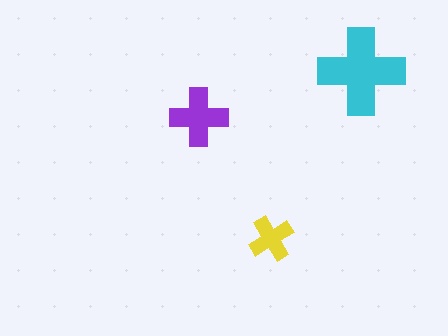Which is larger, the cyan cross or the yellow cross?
The cyan one.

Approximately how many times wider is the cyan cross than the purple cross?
About 1.5 times wider.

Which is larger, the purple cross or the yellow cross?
The purple one.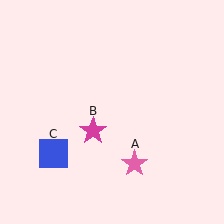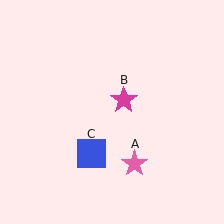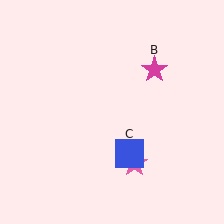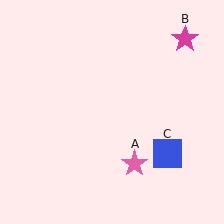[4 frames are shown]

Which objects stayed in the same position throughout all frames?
Pink star (object A) remained stationary.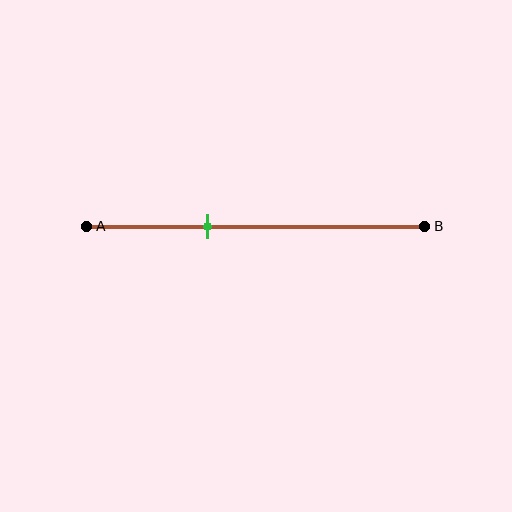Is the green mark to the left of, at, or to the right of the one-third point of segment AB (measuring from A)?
The green mark is approximately at the one-third point of segment AB.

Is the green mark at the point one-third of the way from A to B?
Yes, the mark is approximately at the one-third point.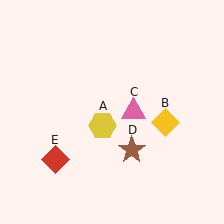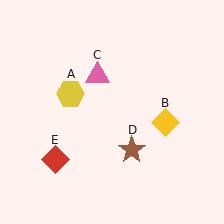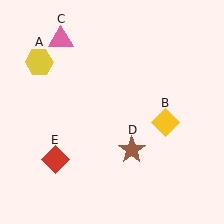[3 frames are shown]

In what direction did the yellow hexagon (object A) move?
The yellow hexagon (object A) moved up and to the left.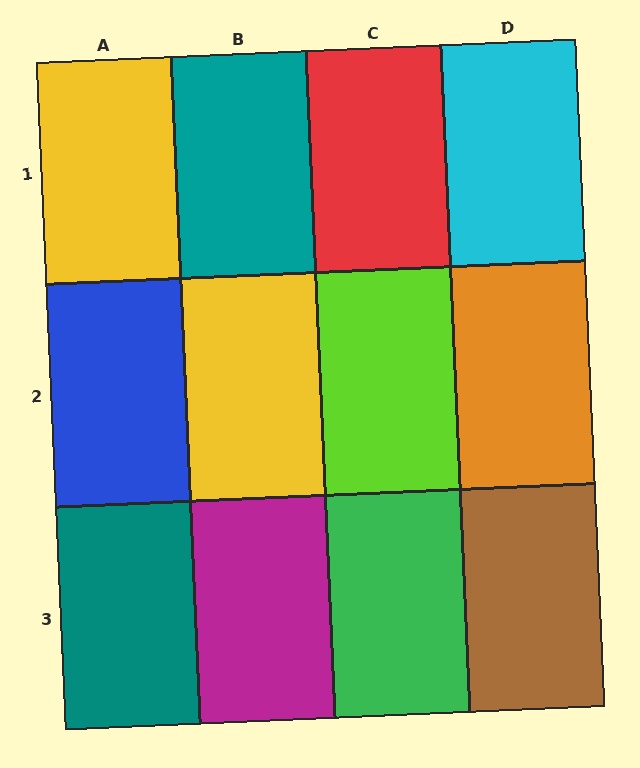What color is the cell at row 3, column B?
Magenta.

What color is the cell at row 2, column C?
Lime.